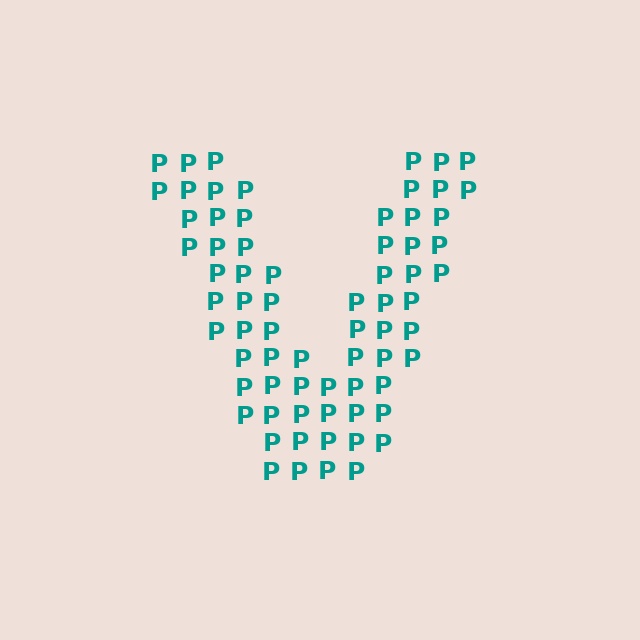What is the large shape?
The large shape is the letter V.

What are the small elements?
The small elements are letter P's.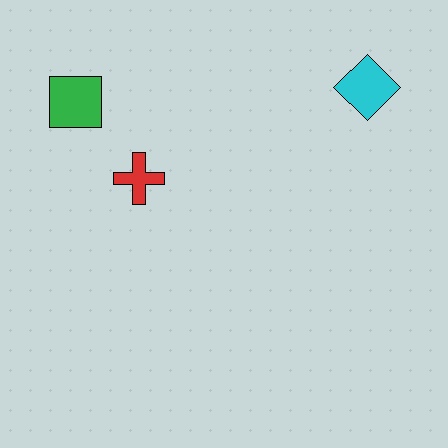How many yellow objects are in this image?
There are no yellow objects.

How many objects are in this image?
There are 3 objects.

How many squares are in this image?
There is 1 square.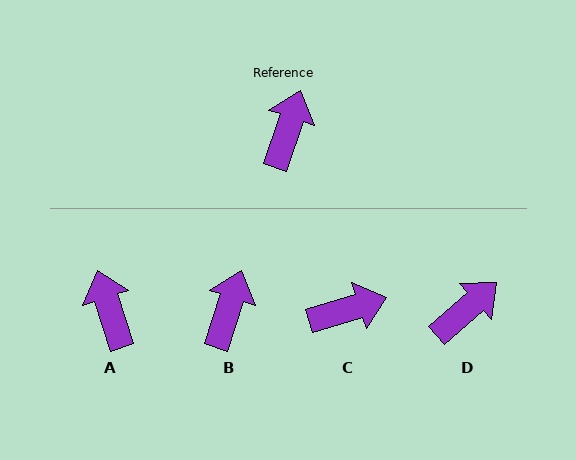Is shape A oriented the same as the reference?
No, it is off by about 36 degrees.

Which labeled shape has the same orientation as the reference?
B.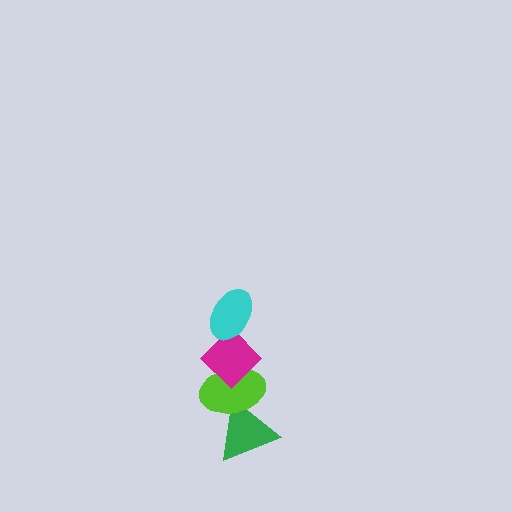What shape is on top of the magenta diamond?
The cyan ellipse is on top of the magenta diamond.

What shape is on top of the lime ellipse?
The magenta diamond is on top of the lime ellipse.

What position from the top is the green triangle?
The green triangle is 4th from the top.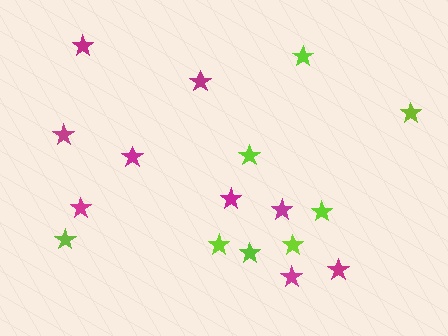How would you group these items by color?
There are 2 groups: one group of magenta stars (9) and one group of lime stars (8).